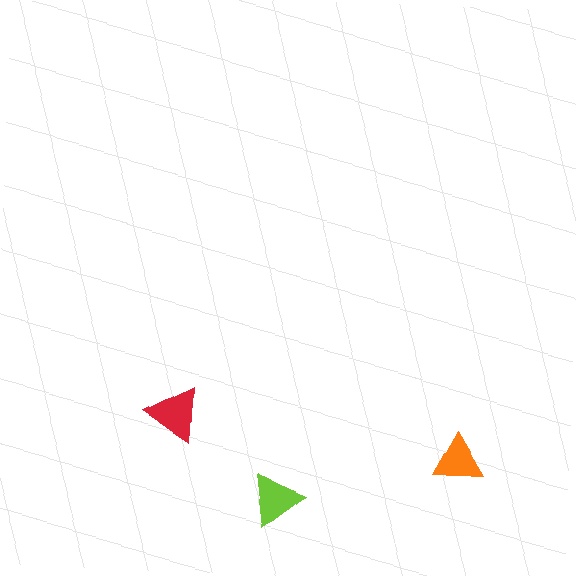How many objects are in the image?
There are 3 objects in the image.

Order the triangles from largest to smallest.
the red one, the lime one, the orange one.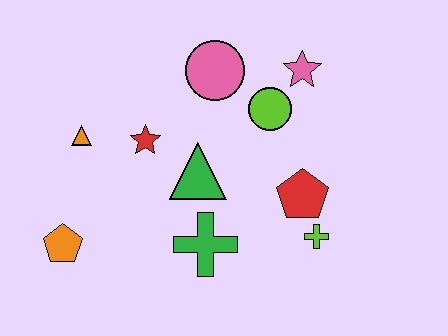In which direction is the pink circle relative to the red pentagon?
The pink circle is above the red pentagon.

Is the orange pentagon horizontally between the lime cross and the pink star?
No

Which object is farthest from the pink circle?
The orange pentagon is farthest from the pink circle.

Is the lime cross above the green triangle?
No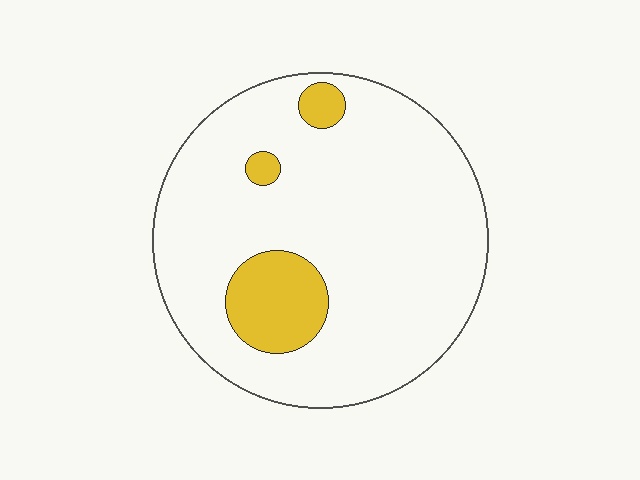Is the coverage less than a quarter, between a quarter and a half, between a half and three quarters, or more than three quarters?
Less than a quarter.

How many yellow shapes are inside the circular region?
3.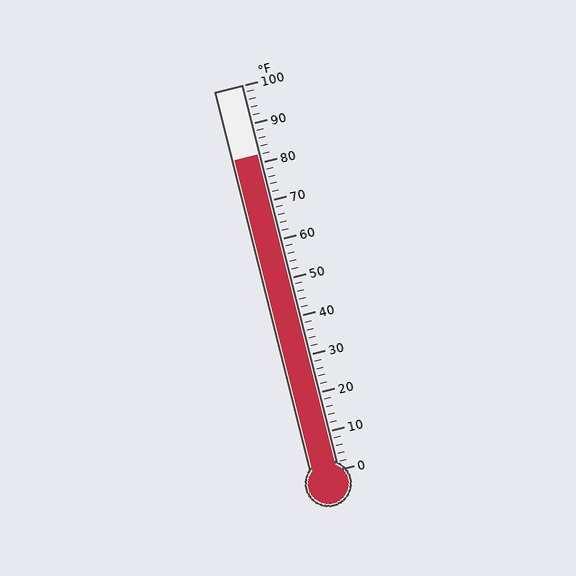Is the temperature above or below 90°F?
The temperature is below 90°F.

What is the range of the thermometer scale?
The thermometer scale ranges from 0°F to 100°F.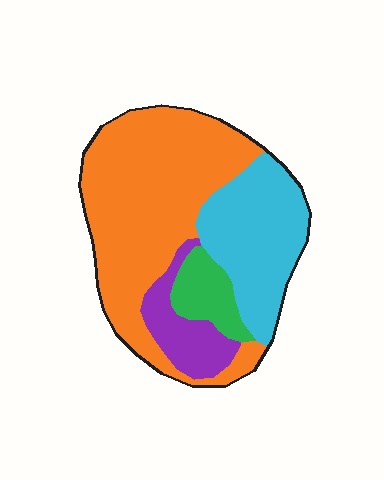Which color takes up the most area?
Orange, at roughly 55%.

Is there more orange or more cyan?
Orange.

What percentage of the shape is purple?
Purple takes up about one eighth (1/8) of the shape.